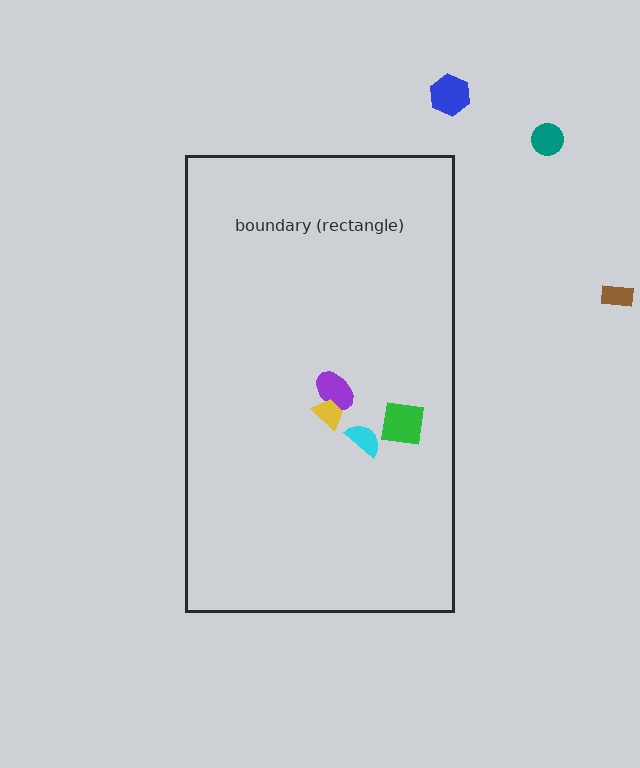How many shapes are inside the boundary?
4 inside, 3 outside.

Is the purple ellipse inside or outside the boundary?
Inside.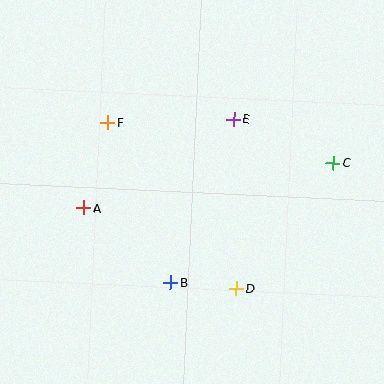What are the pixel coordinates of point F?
Point F is at (108, 123).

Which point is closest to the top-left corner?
Point F is closest to the top-left corner.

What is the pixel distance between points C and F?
The distance between C and F is 229 pixels.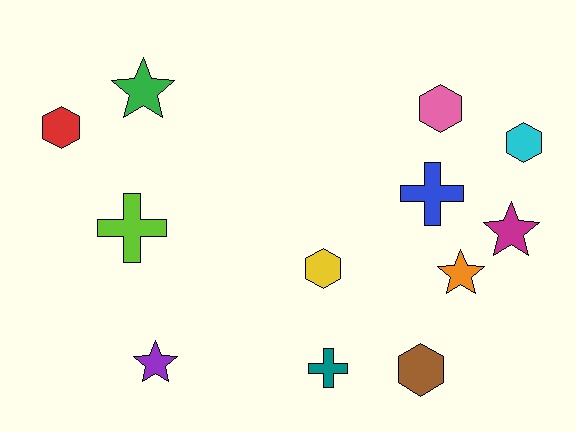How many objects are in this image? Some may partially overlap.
There are 12 objects.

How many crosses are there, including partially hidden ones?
There are 3 crosses.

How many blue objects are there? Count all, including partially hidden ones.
There is 1 blue object.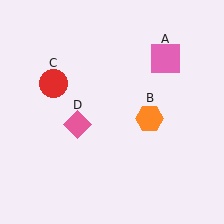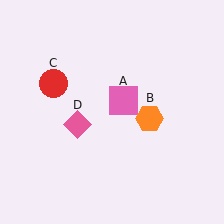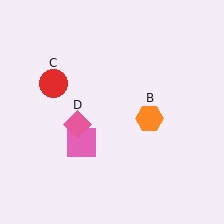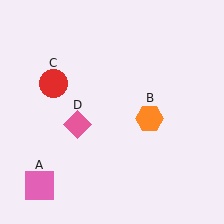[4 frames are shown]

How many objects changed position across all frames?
1 object changed position: pink square (object A).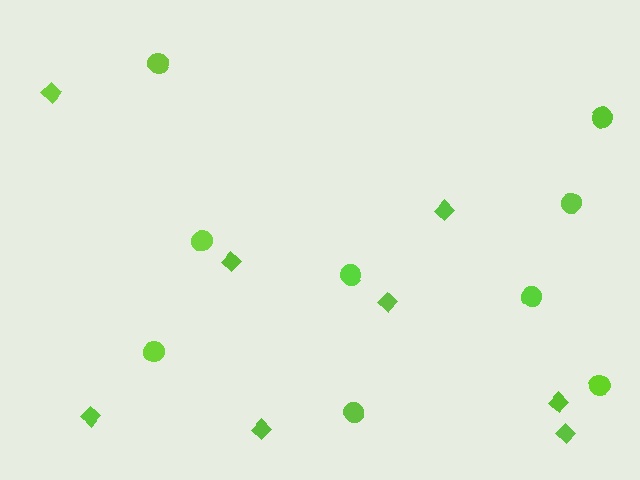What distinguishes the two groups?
There are 2 groups: one group of diamonds (8) and one group of circles (9).